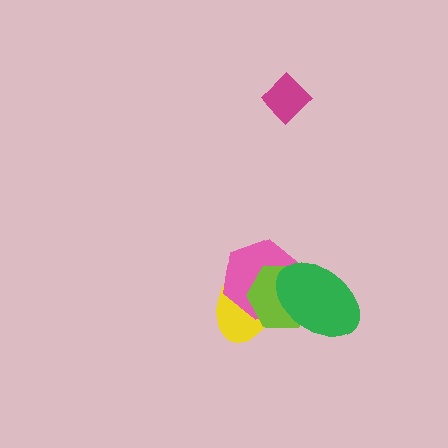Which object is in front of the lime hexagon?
The green ellipse is in front of the lime hexagon.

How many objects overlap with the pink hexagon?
3 objects overlap with the pink hexagon.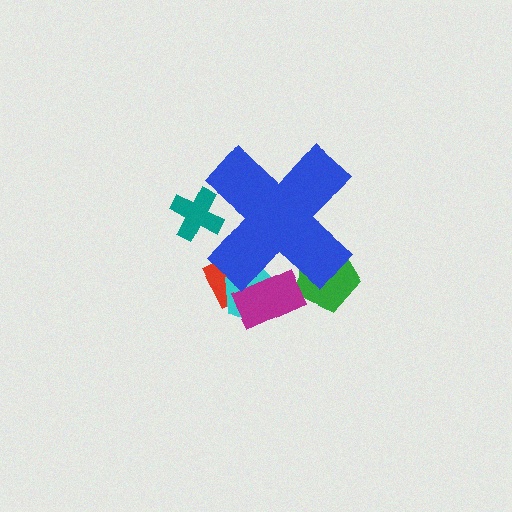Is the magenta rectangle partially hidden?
Yes, the magenta rectangle is partially hidden behind the blue cross.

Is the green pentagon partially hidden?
Yes, the green pentagon is partially hidden behind the blue cross.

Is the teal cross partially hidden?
Yes, the teal cross is partially hidden behind the blue cross.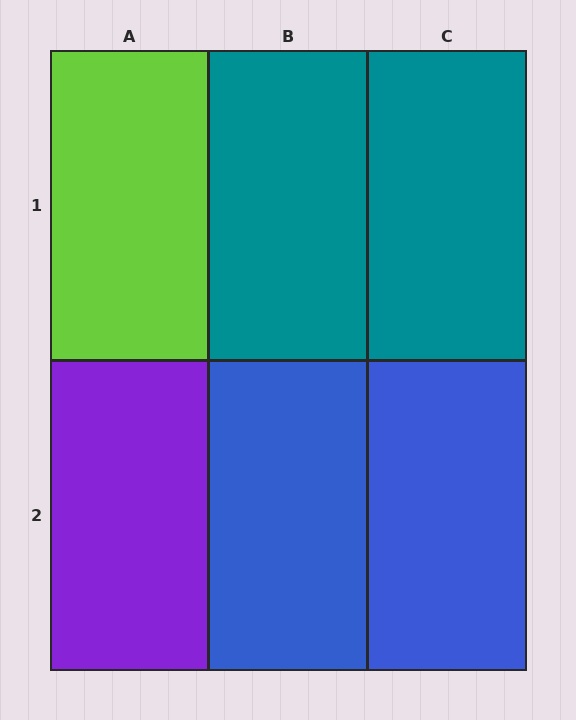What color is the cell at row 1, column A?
Lime.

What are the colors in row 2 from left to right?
Purple, blue, blue.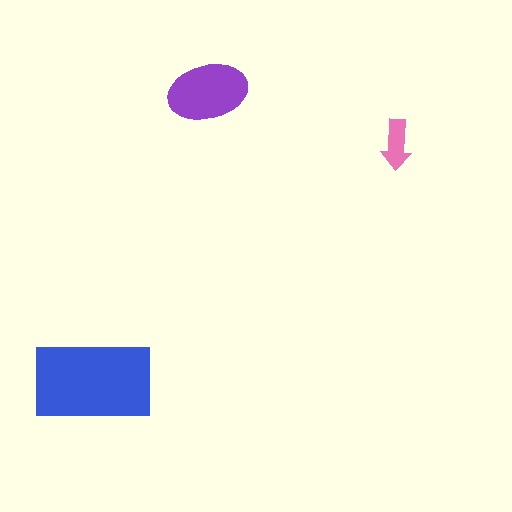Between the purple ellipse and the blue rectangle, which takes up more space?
The blue rectangle.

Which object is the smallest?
The pink arrow.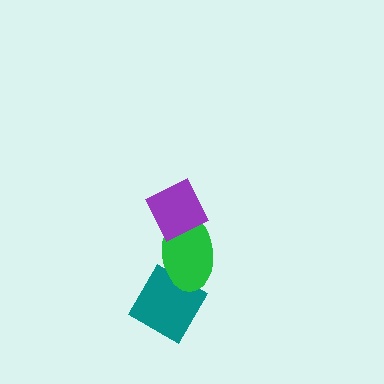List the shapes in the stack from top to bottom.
From top to bottom: the purple diamond, the green ellipse, the teal diamond.